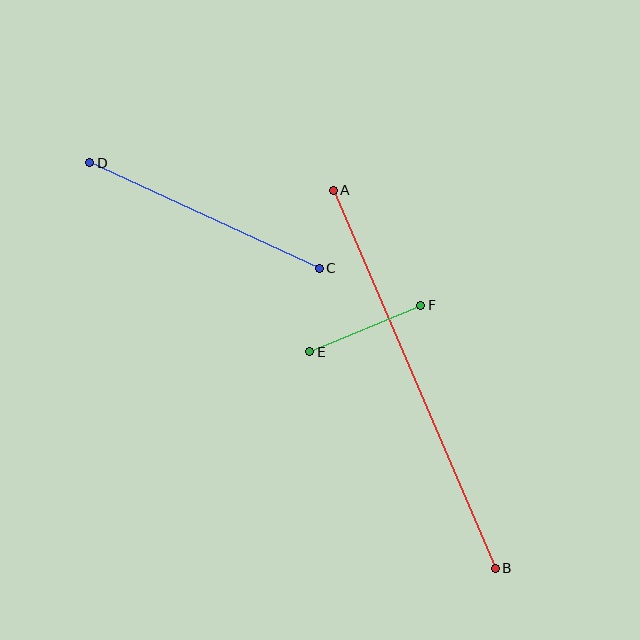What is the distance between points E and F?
The distance is approximately 120 pixels.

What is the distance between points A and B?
The distance is approximately 411 pixels.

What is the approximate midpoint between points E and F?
The midpoint is at approximately (365, 329) pixels.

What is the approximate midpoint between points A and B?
The midpoint is at approximately (414, 379) pixels.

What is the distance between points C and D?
The distance is approximately 253 pixels.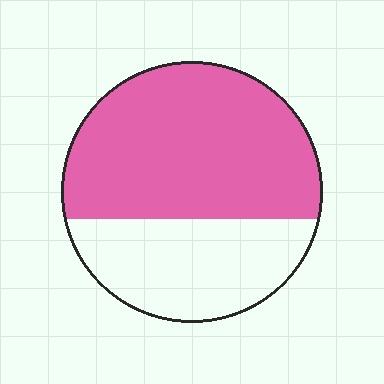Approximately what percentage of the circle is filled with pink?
Approximately 65%.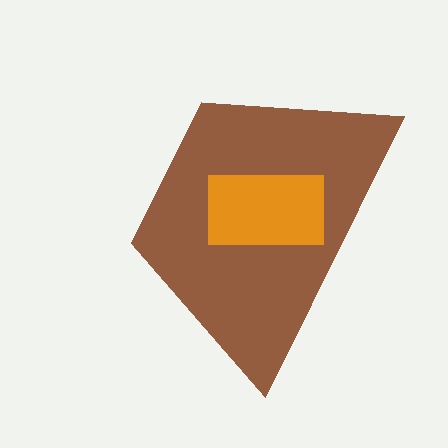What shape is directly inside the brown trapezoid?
The orange rectangle.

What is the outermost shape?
The brown trapezoid.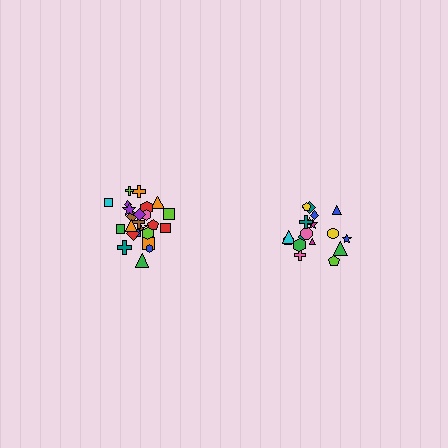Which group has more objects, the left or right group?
The left group.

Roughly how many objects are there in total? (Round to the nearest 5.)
Roughly 45 objects in total.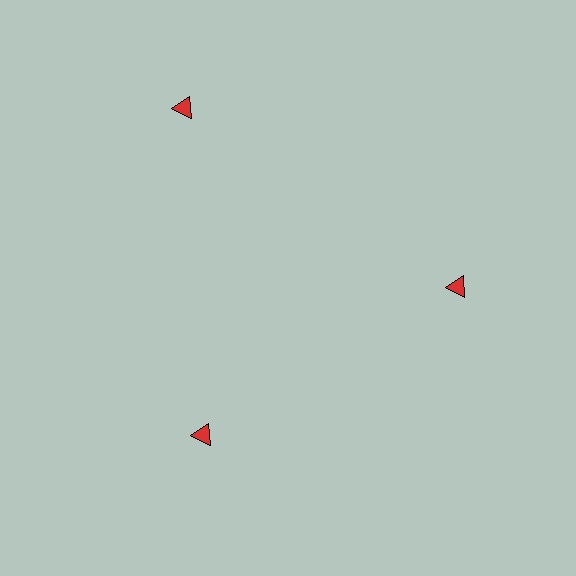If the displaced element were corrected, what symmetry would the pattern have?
It would have 3-fold rotational symmetry — the pattern would map onto itself every 120 degrees.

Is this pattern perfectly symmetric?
No. The 3 red triangles are arranged in a ring, but one element near the 11 o'clock position is pushed outward from the center, breaking the 3-fold rotational symmetry.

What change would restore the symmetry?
The symmetry would be restored by moving it inward, back onto the ring so that all 3 triangles sit at equal angles and equal distance from the center.